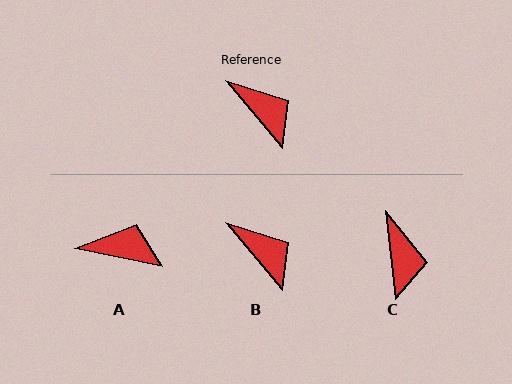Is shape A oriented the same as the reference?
No, it is off by about 38 degrees.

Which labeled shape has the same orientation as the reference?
B.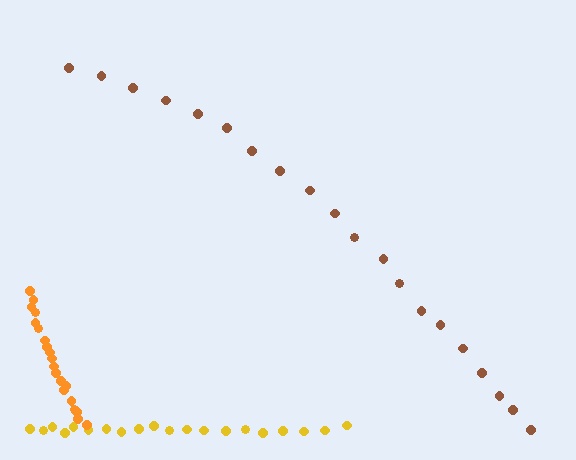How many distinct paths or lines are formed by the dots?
There are 3 distinct paths.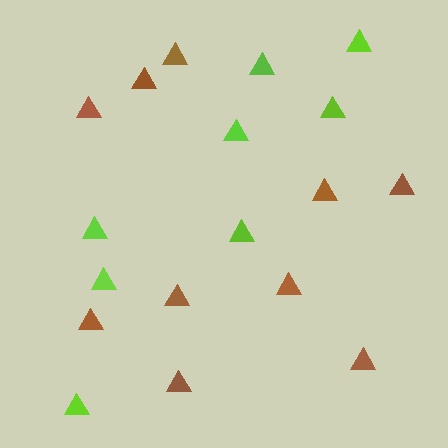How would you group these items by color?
There are 2 groups: one group of lime triangles (8) and one group of brown triangles (10).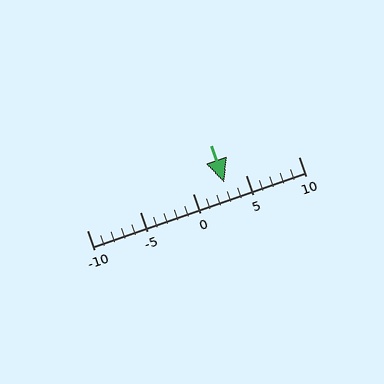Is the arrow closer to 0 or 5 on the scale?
The arrow is closer to 5.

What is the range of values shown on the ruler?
The ruler shows values from -10 to 10.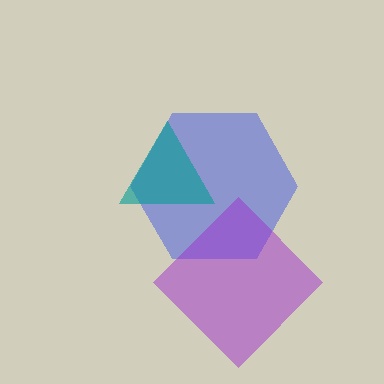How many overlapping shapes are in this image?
There are 3 overlapping shapes in the image.